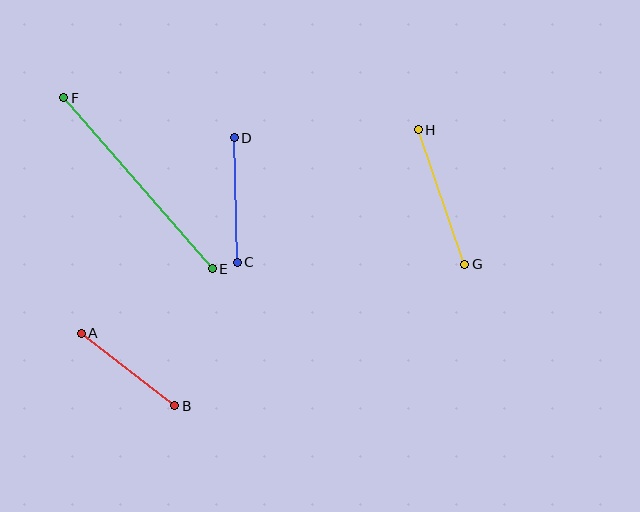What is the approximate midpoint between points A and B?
The midpoint is at approximately (128, 370) pixels.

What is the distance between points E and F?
The distance is approximately 227 pixels.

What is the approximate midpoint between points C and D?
The midpoint is at approximately (236, 200) pixels.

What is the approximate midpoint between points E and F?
The midpoint is at approximately (138, 183) pixels.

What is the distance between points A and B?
The distance is approximately 119 pixels.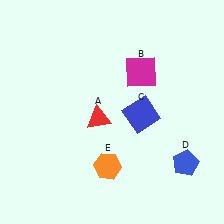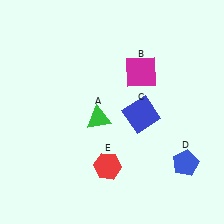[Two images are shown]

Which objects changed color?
A changed from red to green. E changed from orange to red.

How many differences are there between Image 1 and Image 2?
There are 2 differences between the two images.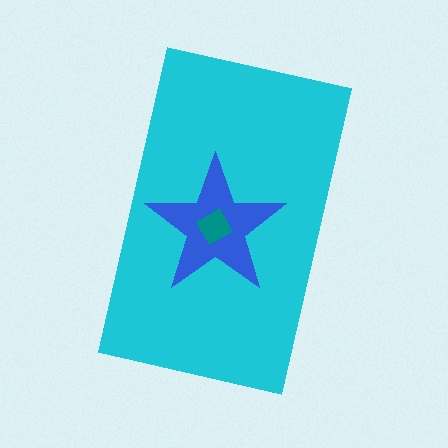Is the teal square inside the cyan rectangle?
Yes.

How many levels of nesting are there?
3.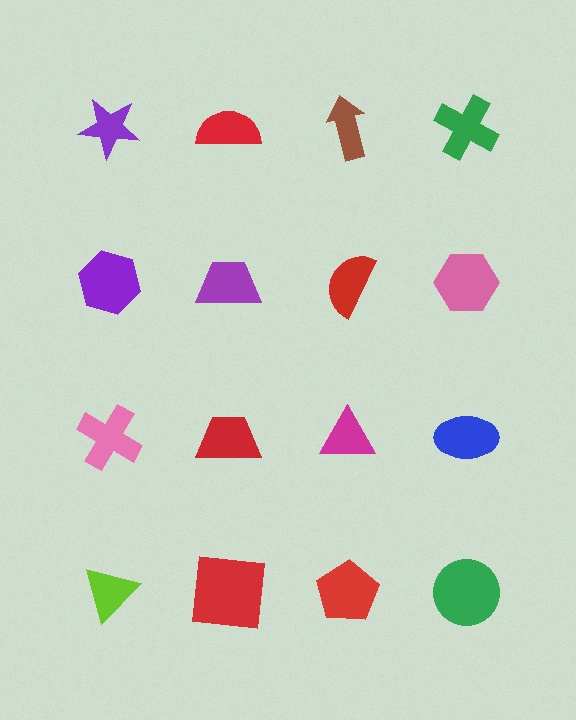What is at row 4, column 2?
A red square.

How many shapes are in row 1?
4 shapes.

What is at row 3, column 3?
A magenta triangle.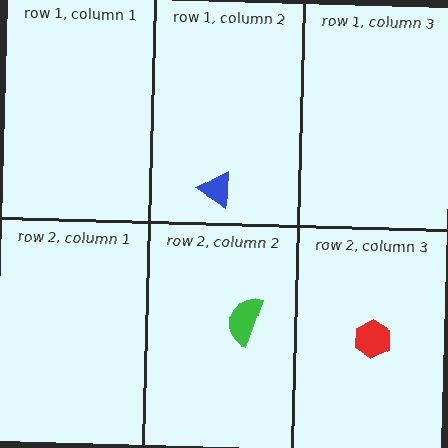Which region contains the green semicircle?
The row 2, column 2 region.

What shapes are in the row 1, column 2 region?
The blue triangle.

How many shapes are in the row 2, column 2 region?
1.